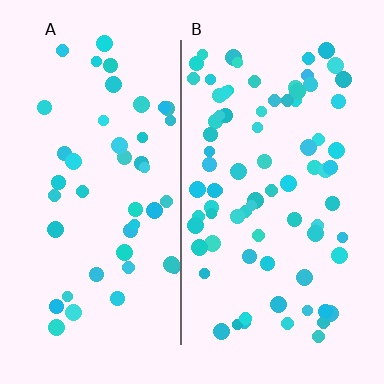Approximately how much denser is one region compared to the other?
Approximately 1.8× — region B over region A.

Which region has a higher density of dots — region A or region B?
B (the right).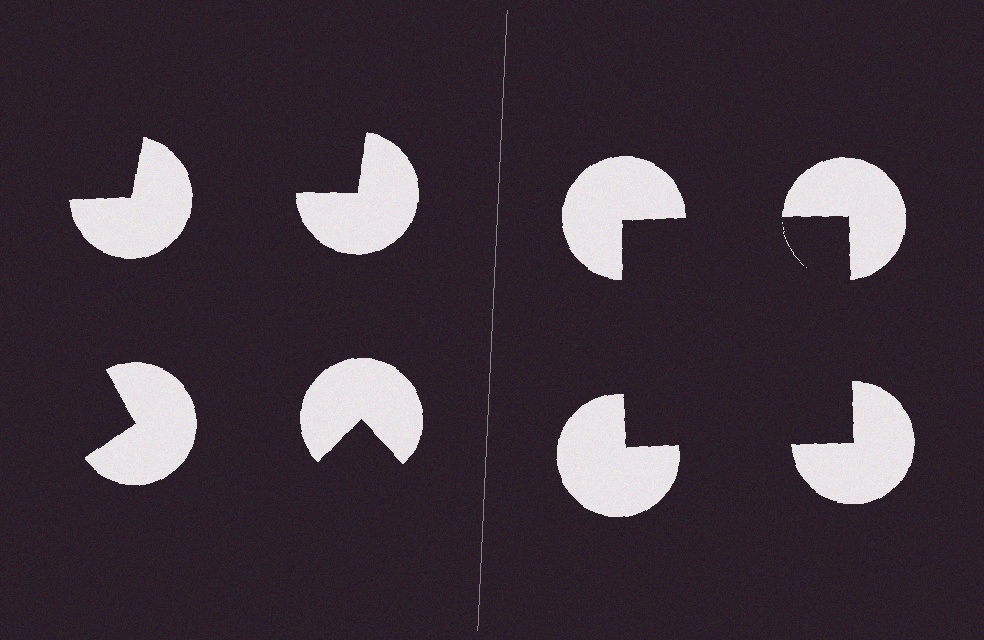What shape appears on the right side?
An illusory square.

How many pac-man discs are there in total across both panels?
8 — 4 on each side.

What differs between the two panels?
The pac-man discs are positioned identically on both sides; only the wedge orientations differ. On the right they align to a square; on the left they are misaligned.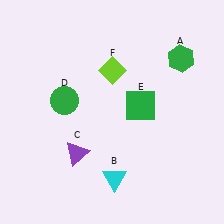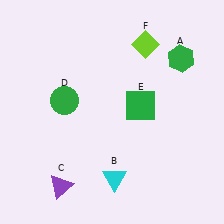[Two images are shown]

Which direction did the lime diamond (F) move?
The lime diamond (F) moved right.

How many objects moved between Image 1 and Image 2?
2 objects moved between the two images.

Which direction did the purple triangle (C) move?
The purple triangle (C) moved down.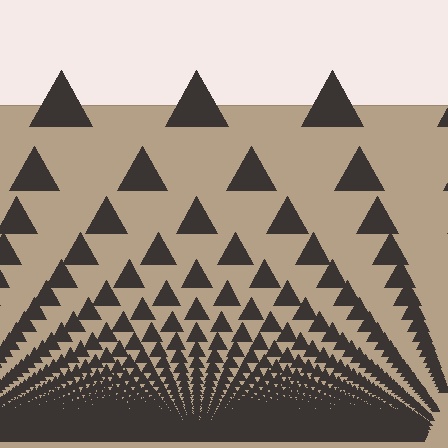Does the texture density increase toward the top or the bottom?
Density increases toward the bottom.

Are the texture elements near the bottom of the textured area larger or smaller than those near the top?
Smaller. The gradient is inverted — elements near the bottom are smaller and denser.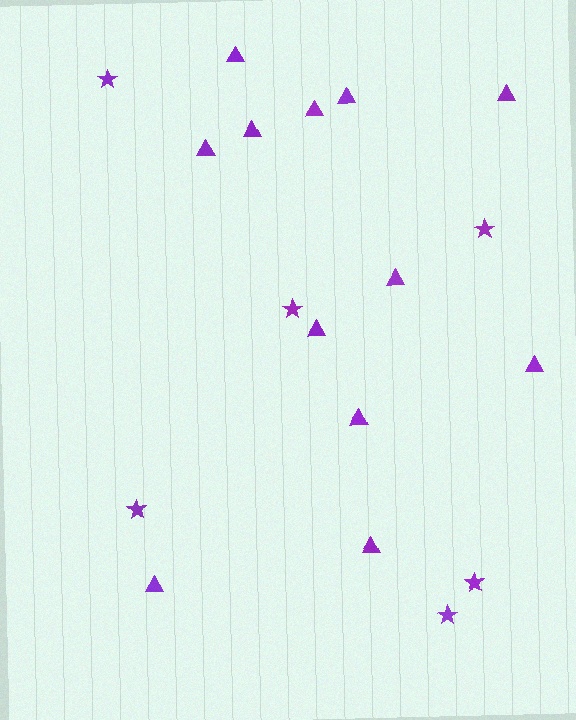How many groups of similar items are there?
There are 2 groups: one group of triangles (12) and one group of stars (6).